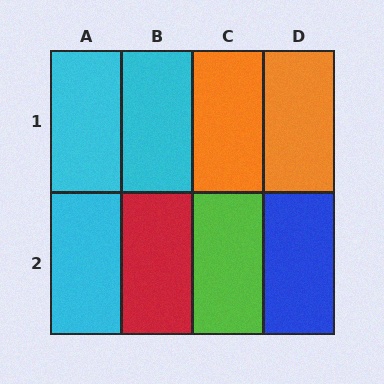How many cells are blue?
1 cell is blue.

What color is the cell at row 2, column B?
Red.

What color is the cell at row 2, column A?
Cyan.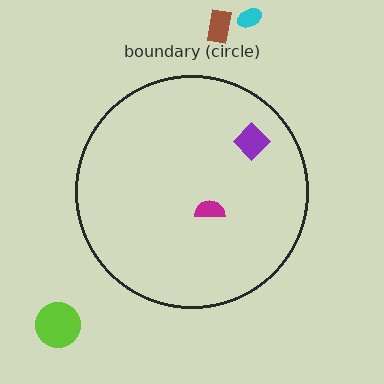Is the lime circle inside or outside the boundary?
Outside.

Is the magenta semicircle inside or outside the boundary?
Inside.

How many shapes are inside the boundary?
2 inside, 3 outside.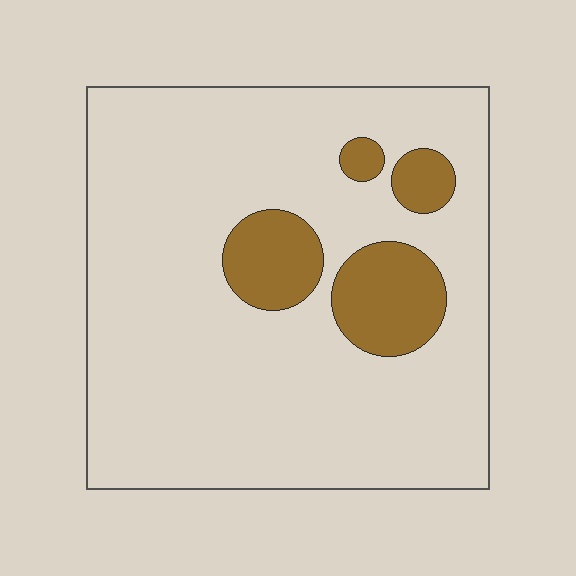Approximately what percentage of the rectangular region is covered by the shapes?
Approximately 15%.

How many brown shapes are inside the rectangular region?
4.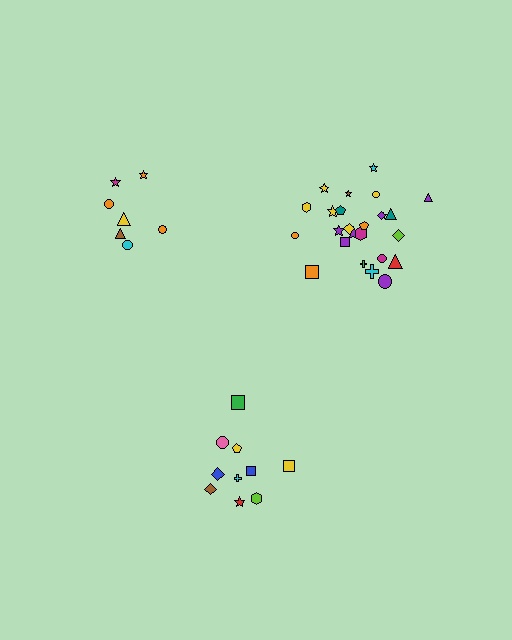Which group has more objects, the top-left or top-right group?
The top-right group.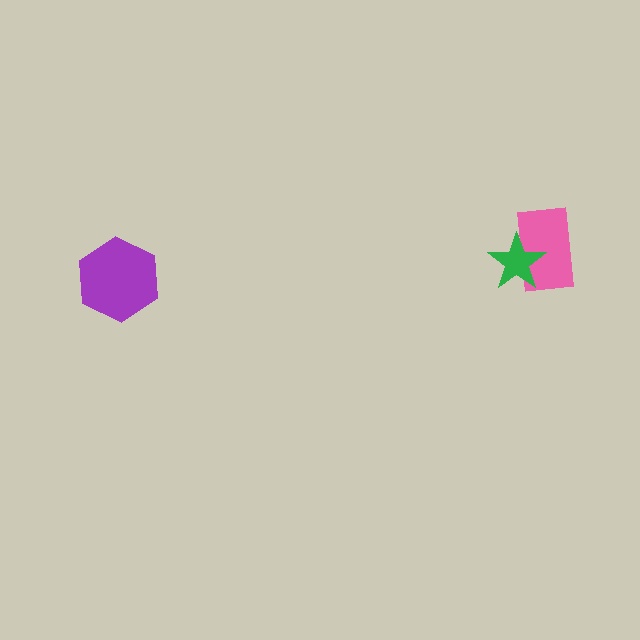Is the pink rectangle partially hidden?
Yes, it is partially covered by another shape.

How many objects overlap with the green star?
1 object overlaps with the green star.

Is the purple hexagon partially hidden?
No, no other shape covers it.